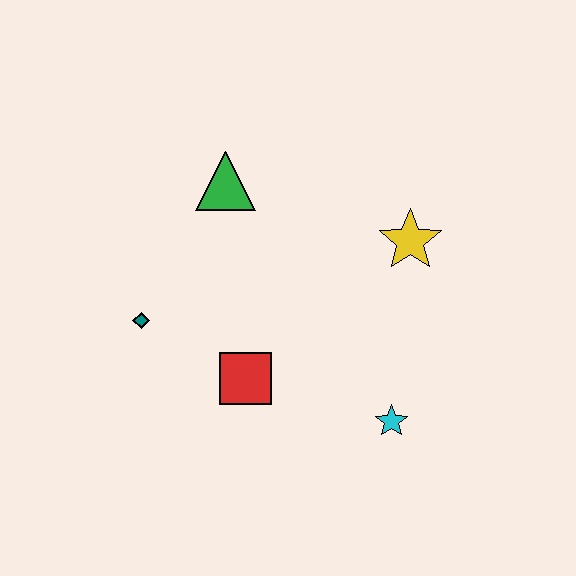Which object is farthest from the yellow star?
The teal diamond is farthest from the yellow star.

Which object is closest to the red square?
The teal diamond is closest to the red square.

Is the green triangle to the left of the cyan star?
Yes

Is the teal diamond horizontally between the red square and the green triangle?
No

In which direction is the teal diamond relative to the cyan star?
The teal diamond is to the left of the cyan star.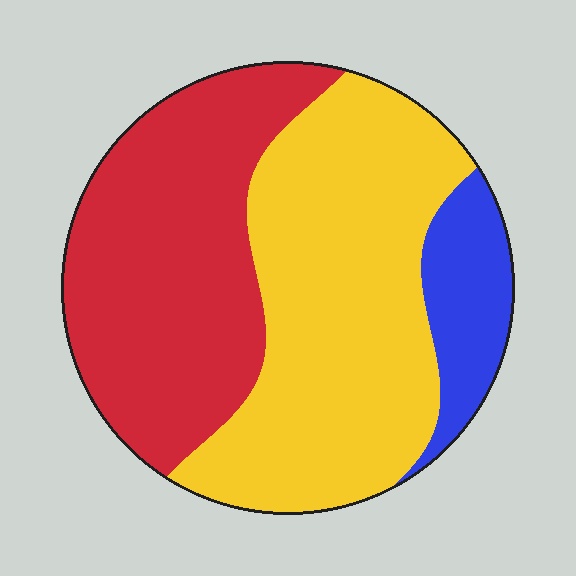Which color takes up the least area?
Blue, at roughly 10%.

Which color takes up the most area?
Yellow, at roughly 50%.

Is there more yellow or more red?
Yellow.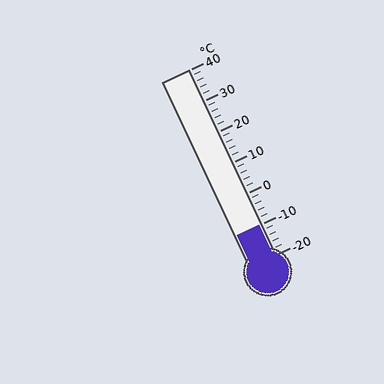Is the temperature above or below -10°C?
The temperature is at -10°C.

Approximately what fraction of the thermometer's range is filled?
The thermometer is filled to approximately 15% of its range.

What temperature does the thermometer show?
The thermometer shows approximately -10°C.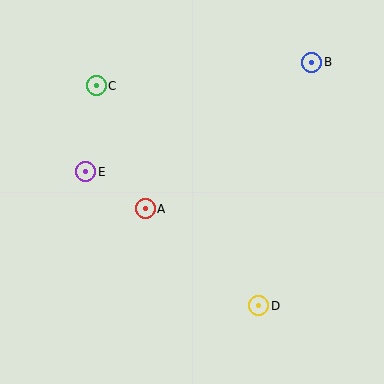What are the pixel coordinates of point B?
Point B is at (312, 62).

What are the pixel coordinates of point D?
Point D is at (259, 306).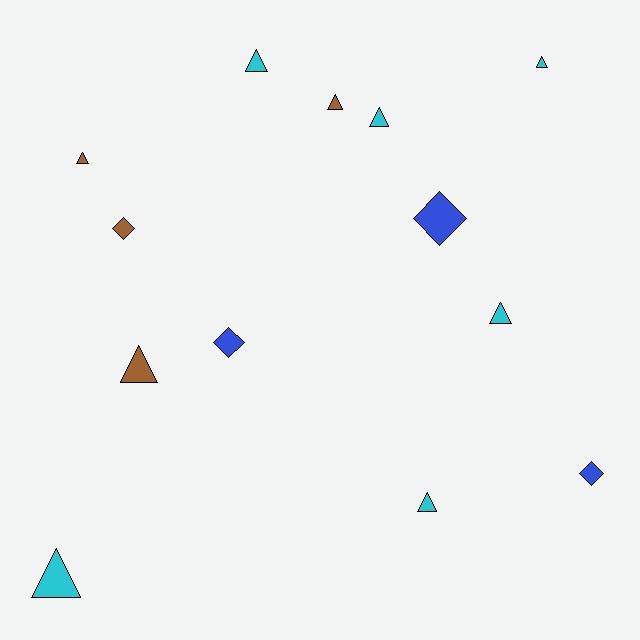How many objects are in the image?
There are 13 objects.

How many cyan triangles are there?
There are 6 cyan triangles.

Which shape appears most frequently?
Triangle, with 9 objects.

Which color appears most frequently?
Cyan, with 6 objects.